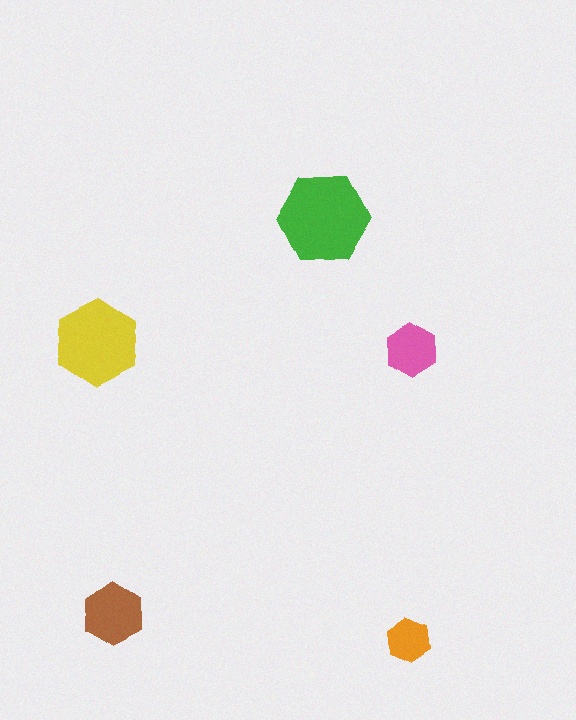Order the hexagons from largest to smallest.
the green one, the yellow one, the brown one, the pink one, the orange one.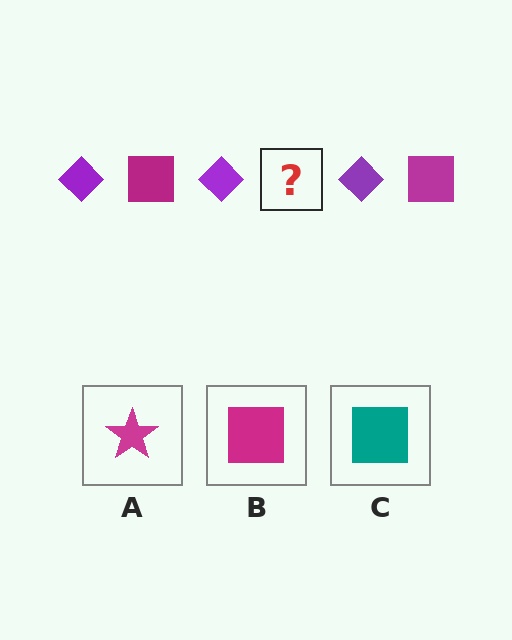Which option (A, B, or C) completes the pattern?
B.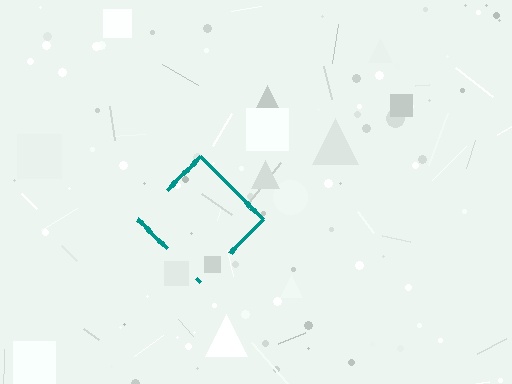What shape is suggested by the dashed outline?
The dashed outline suggests a diamond.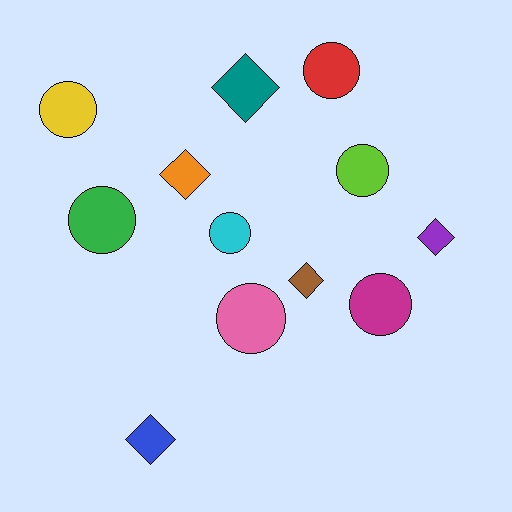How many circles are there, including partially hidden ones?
There are 7 circles.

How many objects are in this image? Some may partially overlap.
There are 12 objects.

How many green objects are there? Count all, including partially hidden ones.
There is 1 green object.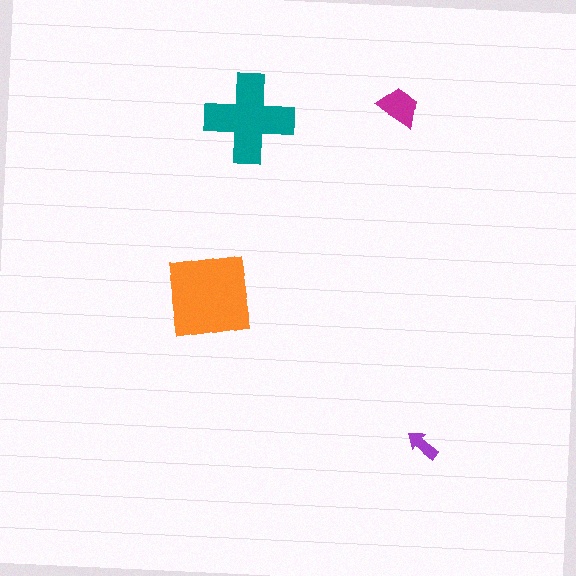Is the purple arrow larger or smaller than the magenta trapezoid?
Smaller.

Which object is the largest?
The orange square.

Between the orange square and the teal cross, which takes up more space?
The orange square.